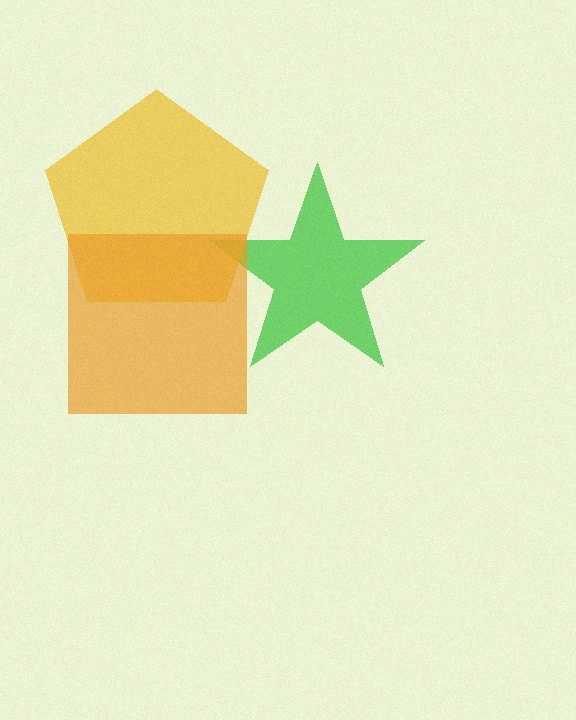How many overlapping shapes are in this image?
There are 3 overlapping shapes in the image.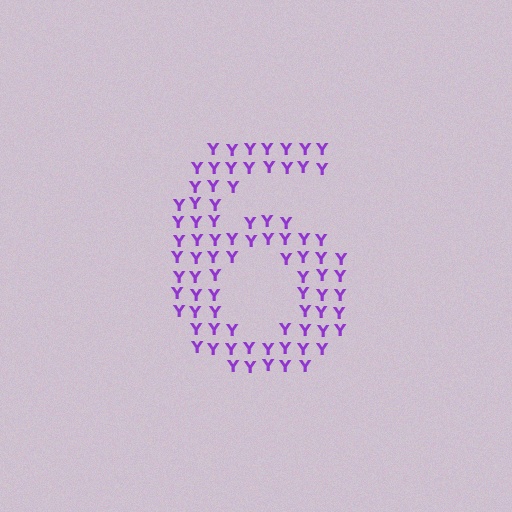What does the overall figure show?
The overall figure shows the digit 6.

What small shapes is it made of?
It is made of small letter Y's.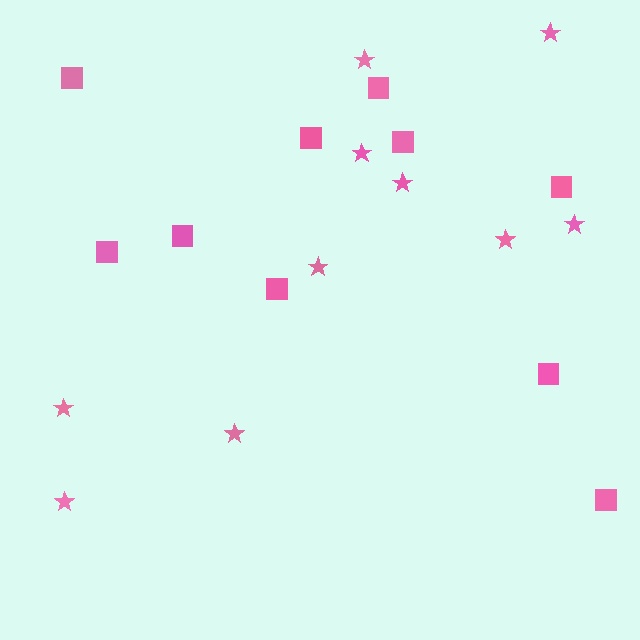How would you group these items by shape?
There are 2 groups: one group of stars (10) and one group of squares (10).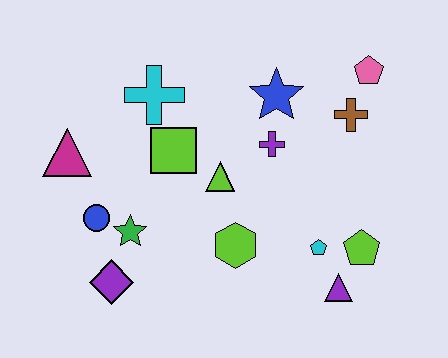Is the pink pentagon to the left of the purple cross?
No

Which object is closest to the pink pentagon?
The brown cross is closest to the pink pentagon.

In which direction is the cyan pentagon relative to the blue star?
The cyan pentagon is below the blue star.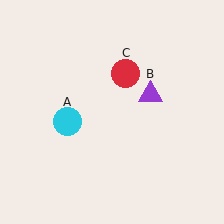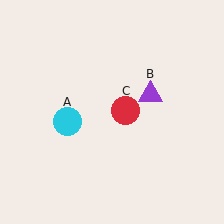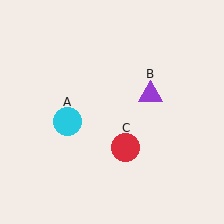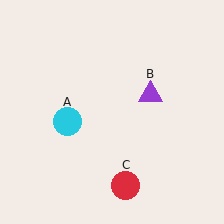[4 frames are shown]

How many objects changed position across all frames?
1 object changed position: red circle (object C).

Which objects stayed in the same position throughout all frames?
Cyan circle (object A) and purple triangle (object B) remained stationary.